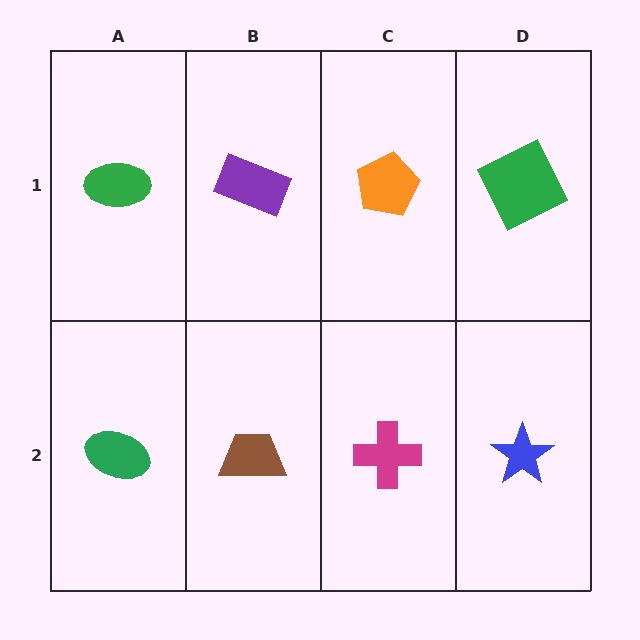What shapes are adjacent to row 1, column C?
A magenta cross (row 2, column C), a purple rectangle (row 1, column B), a green square (row 1, column D).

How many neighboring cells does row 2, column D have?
2.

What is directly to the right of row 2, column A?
A brown trapezoid.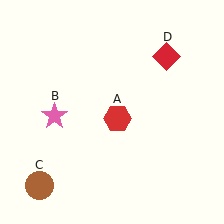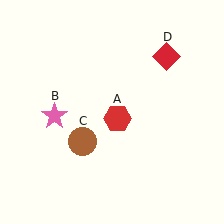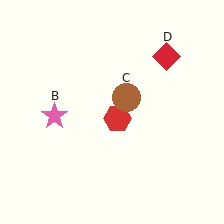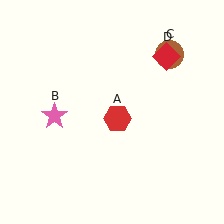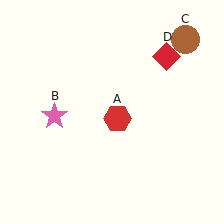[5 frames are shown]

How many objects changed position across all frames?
1 object changed position: brown circle (object C).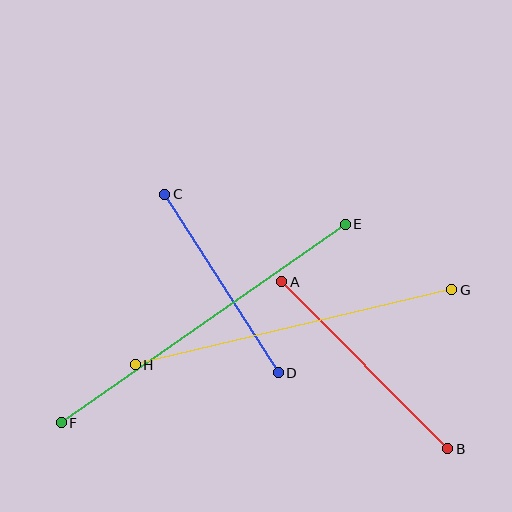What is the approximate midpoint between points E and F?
The midpoint is at approximately (203, 324) pixels.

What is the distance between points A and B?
The distance is approximately 235 pixels.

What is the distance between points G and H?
The distance is approximately 325 pixels.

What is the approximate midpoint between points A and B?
The midpoint is at approximately (365, 365) pixels.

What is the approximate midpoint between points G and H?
The midpoint is at approximately (294, 327) pixels.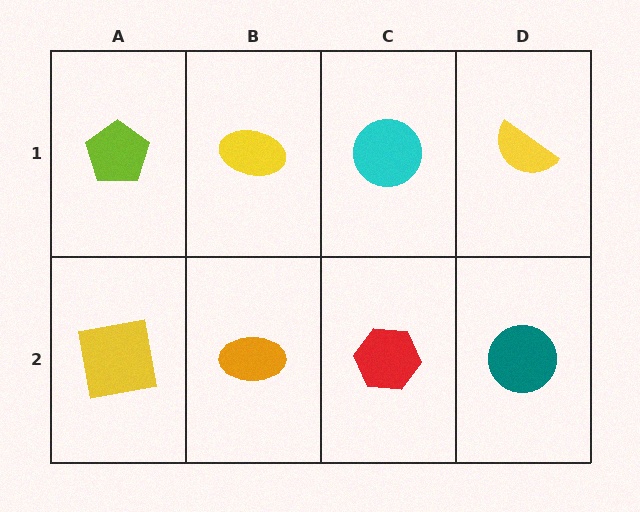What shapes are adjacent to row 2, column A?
A lime pentagon (row 1, column A), an orange ellipse (row 2, column B).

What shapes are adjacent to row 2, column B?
A yellow ellipse (row 1, column B), a yellow square (row 2, column A), a red hexagon (row 2, column C).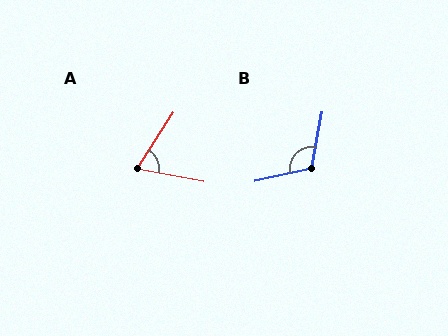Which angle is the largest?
B, at approximately 113 degrees.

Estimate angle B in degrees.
Approximately 113 degrees.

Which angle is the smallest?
A, at approximately 68 degrees.